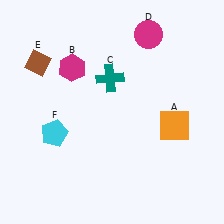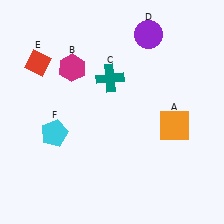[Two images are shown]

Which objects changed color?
D changed from magenta to purple. E changed from brown to red.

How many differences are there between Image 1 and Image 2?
There are 2 differences between the two images.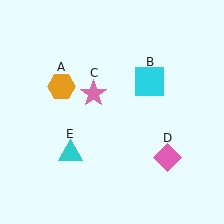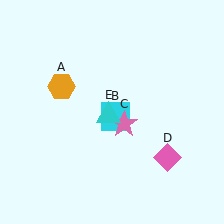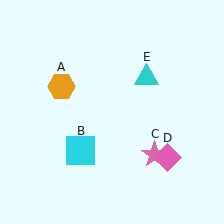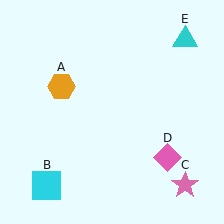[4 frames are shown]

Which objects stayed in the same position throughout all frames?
Orange hexagon (object A) and pink diamond (object D) remained stationary.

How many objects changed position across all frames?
3 objects changed position: cyan square (object B), pink star (object C), cyan triangle (object E).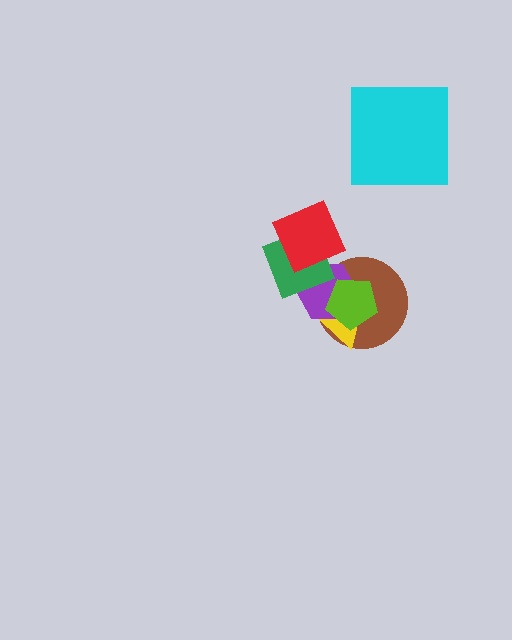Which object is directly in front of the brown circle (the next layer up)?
The yellow triangle is directly in front of the brown circle.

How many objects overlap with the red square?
1 object overlaps with the red square.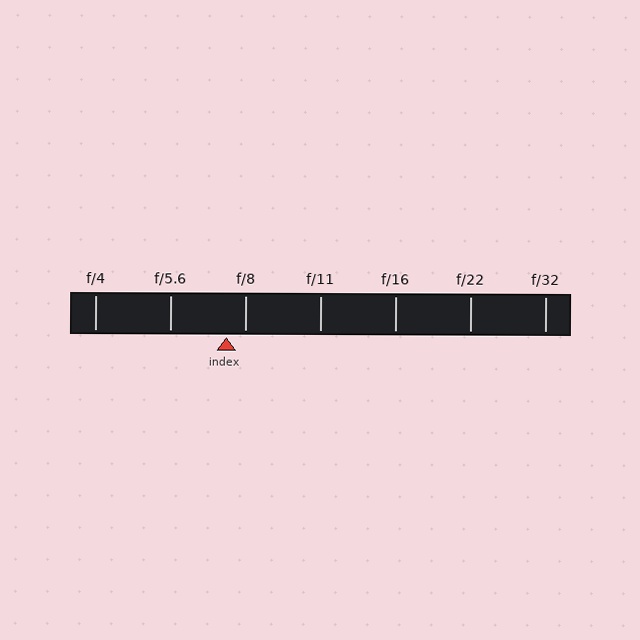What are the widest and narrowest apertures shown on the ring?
The widest aperture shown is f/4 and the narrowest is f/32.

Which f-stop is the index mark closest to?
The index mark is closest to f/8.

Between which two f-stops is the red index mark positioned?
The index mark is between f/5.6 and f/8.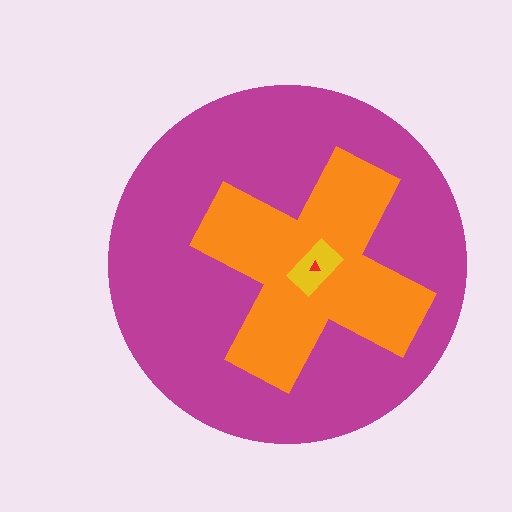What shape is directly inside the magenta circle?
The orange cross.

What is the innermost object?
The red triangle.